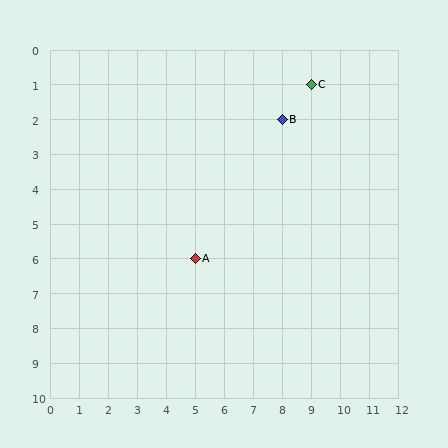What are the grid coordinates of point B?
Point B is at grid coordinates (8, 2).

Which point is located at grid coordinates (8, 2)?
Point B is at (8, 2).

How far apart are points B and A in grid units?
Points B and A are 3 columns and 4 rows apart (about 5.0 grid units diagonally).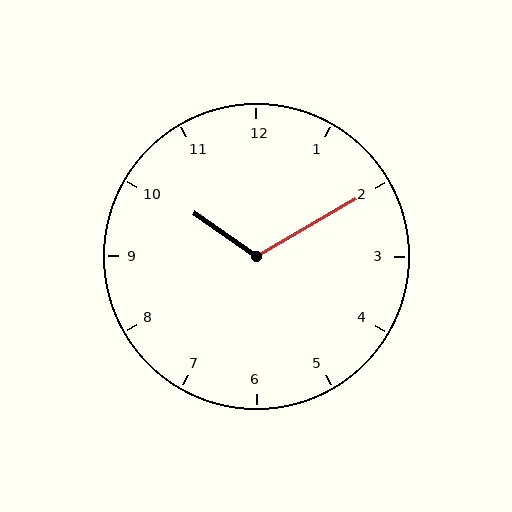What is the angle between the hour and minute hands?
Approximately 115 degrees.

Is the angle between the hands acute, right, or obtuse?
It is obtuse.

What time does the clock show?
10:10.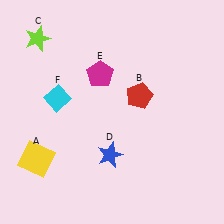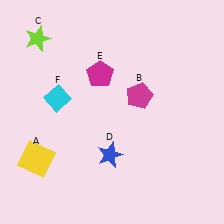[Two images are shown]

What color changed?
The pentagon (B) changed from red in Image 1 to magenta in Image 2.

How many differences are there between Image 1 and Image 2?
There is 1 difference between the two images.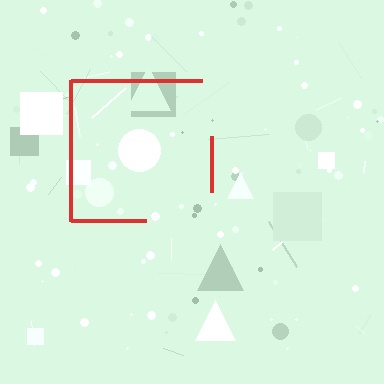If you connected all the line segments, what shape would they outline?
They would outline a square.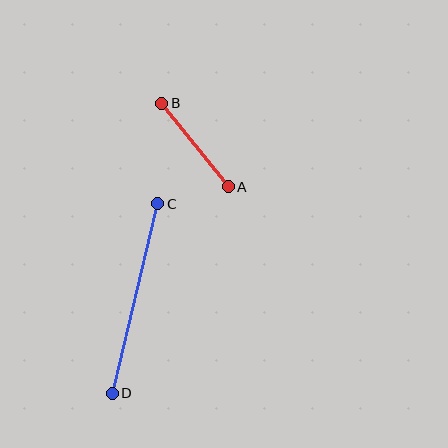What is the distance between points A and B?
The distance is approximately 107 pixels.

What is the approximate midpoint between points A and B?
The midpoint is at approximately (195, 145) pixels.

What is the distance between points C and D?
The distance is approximately 195 pixels.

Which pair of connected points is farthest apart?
Points C and D are farthest apart.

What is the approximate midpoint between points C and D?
The midpoint is at approximately (135, 299) pixels.